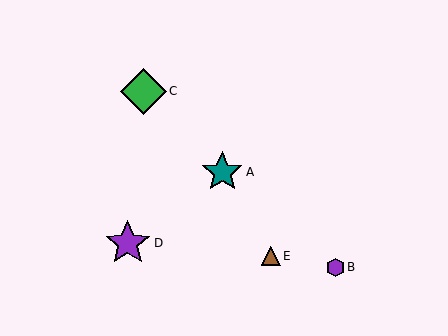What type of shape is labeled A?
Shape A is a teal star.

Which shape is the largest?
The green diamond (labeled C) is the largest.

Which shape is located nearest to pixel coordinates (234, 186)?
The teal star (labeled A) at (222, 172) is nearest to that location.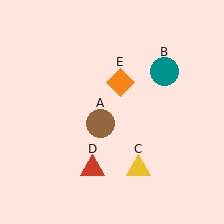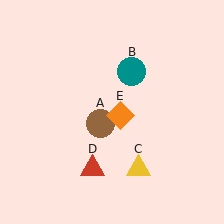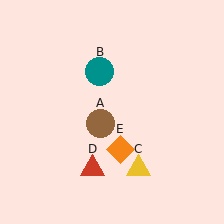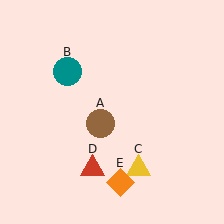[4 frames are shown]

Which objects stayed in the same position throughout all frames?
Brown circle (object A) and yellow triangle (object C) and red triangle (object D) remained stationary.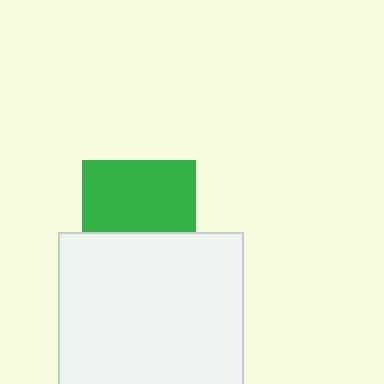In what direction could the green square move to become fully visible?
The green square could move up. That would shift it out from behind the white rectangle entirely.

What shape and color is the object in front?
The object in front is a white rectangle.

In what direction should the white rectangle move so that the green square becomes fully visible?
The white rectangle should move down. That is the shortest direction to clear the overlap and leave the green square fully visible.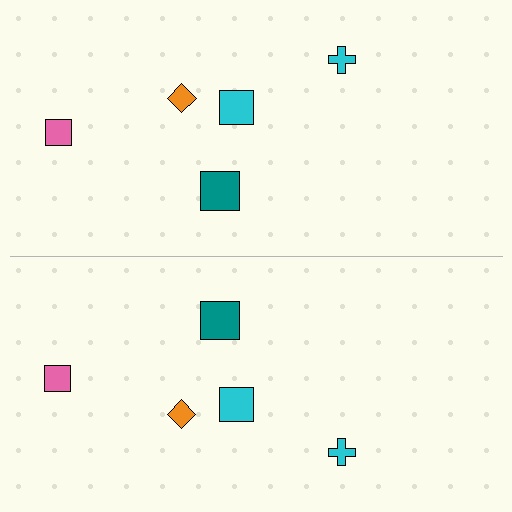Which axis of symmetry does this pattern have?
The pattern has a horizontal axis of symmetry running through the center of the image.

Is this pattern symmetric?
Yes, this pattern has bilateral (reflection) symmetry.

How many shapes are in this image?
There are 10 shapes in this image.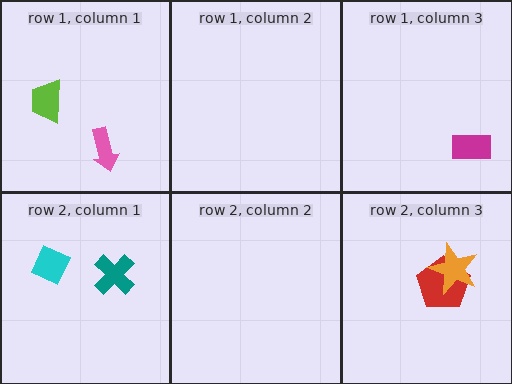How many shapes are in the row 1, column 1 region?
2.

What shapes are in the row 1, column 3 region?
The magenta rectangle.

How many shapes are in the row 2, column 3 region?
2.